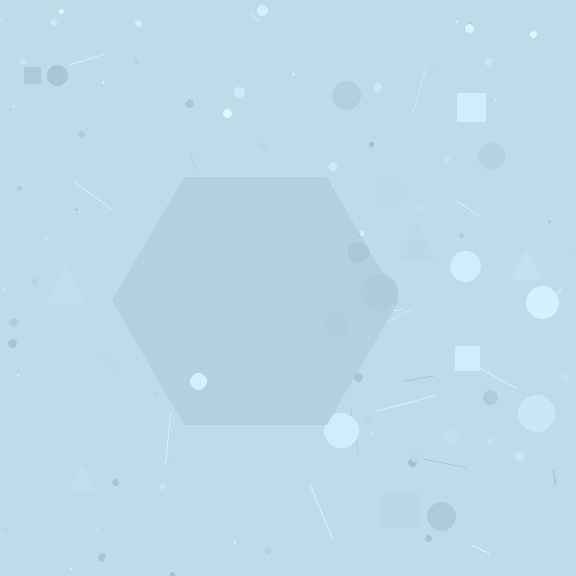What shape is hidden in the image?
A hexagon is hidden in the image.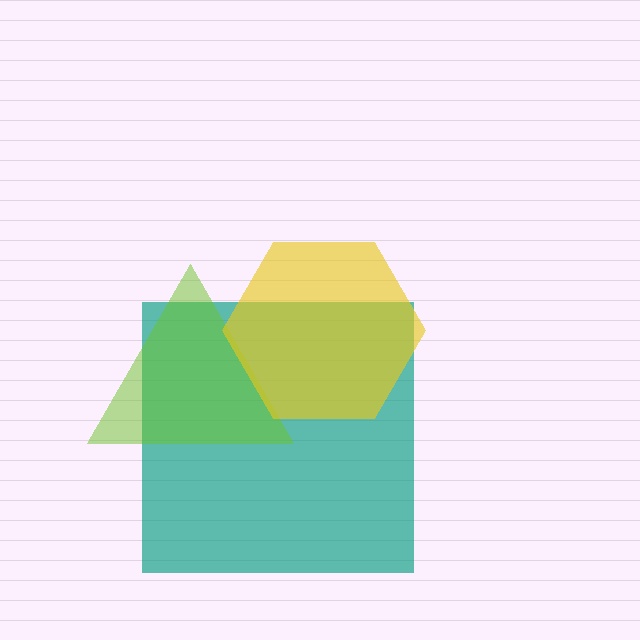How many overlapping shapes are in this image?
There are 3 overlapping shapes in the image.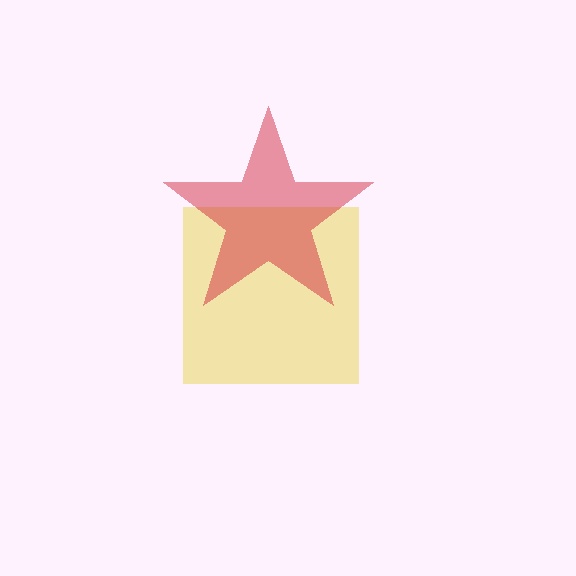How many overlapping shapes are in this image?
There are 2 overlapping shapes in the image.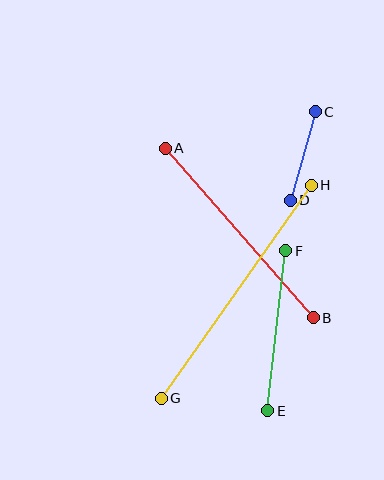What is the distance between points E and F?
The distance is approximately 161 pixels.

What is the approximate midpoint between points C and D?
The midpoint is at approximately (303, 156) pixels.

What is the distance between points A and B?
The distance is approximately 225 pixels.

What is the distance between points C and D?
The distance is approximately 92 pixels.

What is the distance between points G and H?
The distance is approximately 261 pixels.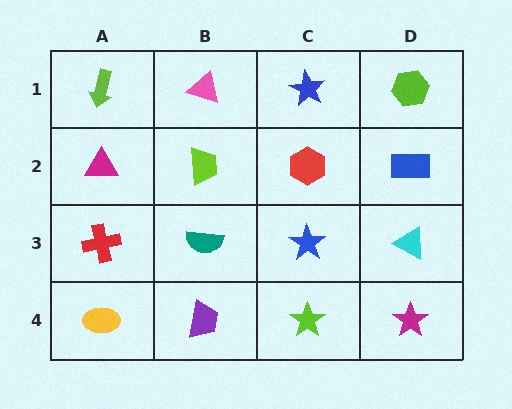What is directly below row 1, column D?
A blue rectangle.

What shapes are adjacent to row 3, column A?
A magenta triangle (row 2, column A), a yellow ellipse (row 4, column A), a teal semicircle (row 3, column B).